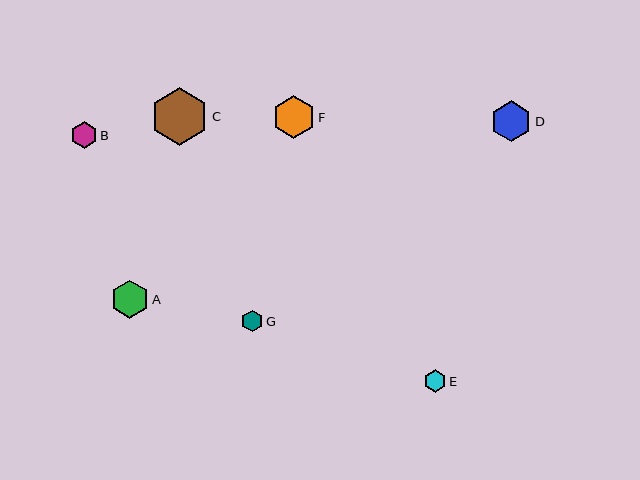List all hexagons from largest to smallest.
From largest to smallest: C, F, D, A, B, E, G.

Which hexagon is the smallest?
Hexagon G is the smallest with a size of approximately 21 pixels.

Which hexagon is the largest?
Hexagon C is the largest with a size of approximately 57 pixels.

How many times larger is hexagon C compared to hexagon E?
Hexagon C is approximately 2.6 times the size of hexagon E.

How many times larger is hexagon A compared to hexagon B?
Hexagon A is approximately 1.5 times the size of hexagon B.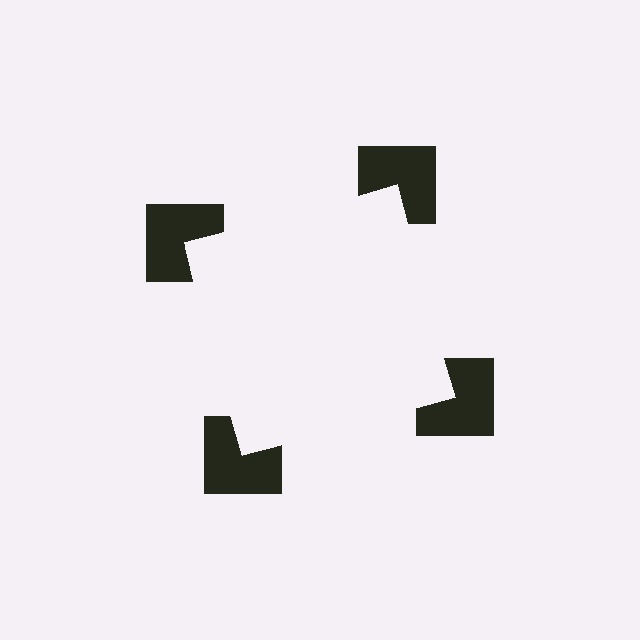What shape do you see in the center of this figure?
An illusory square — its edges are inferred from the aligned wedge cuts in the notched squares, not physically drawn.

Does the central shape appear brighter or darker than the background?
It typically appears slightly brighter than the background, even though no actual brightness change is drawn.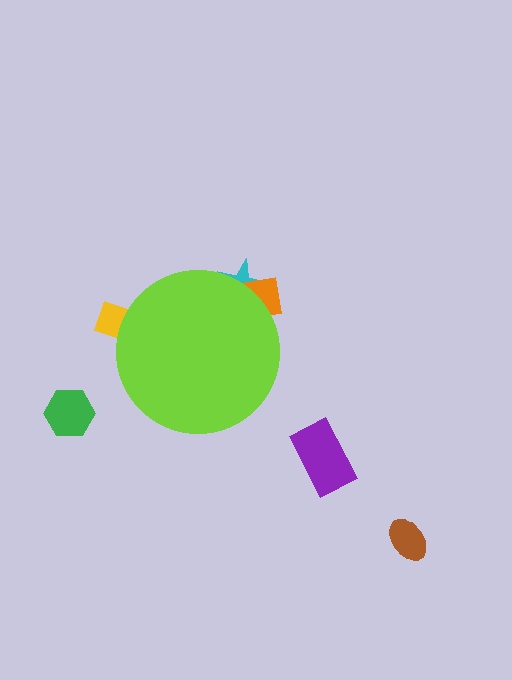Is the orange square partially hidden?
Yes, the orange square is partially hidden behind the lime circle.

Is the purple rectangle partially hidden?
No, the purple rectangle is fully visible.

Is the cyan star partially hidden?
Yes, the cyan star is partially hidden behind the lime circle.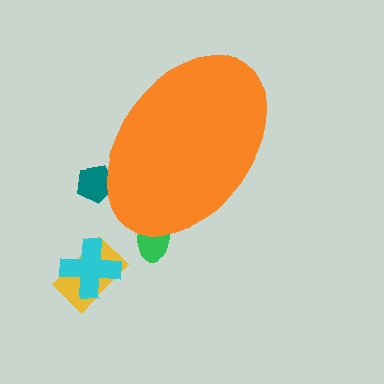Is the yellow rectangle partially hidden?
No, the yellow rectangle is fully visible.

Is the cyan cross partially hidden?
No, the cyan cross is fully visible.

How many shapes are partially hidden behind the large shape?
2 shapes are partially hidden.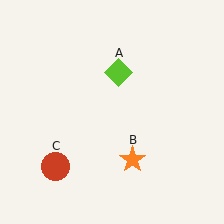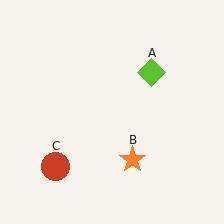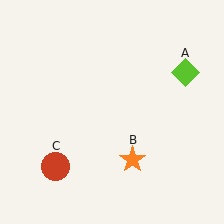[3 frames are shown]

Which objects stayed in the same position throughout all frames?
Orange star (object B) and red circle (object C) remained stationary.